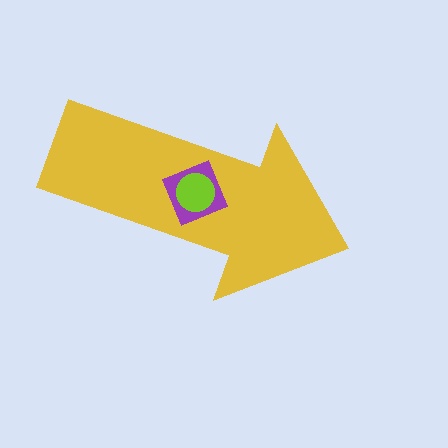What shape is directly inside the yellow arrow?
The purple diamond.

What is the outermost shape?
The yellow arrow.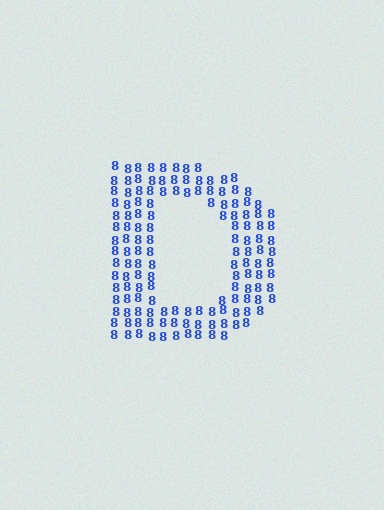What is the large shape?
The large shape is the letter D.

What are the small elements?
The small elements are digit 8's.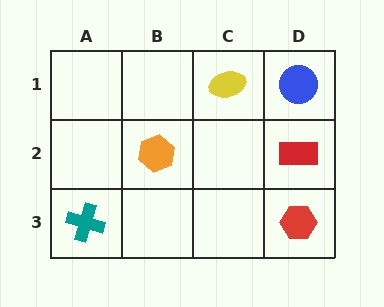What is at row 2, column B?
An orange hexagon.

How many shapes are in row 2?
2 shapes.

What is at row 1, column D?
A blue circle.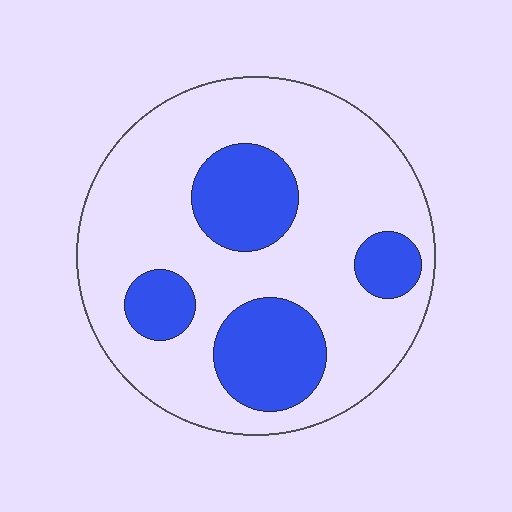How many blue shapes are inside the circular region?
4.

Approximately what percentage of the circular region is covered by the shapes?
Approximately 25%.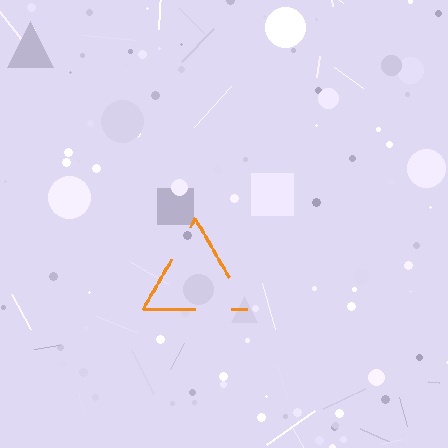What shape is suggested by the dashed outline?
The dashed outline suggests a triangle.